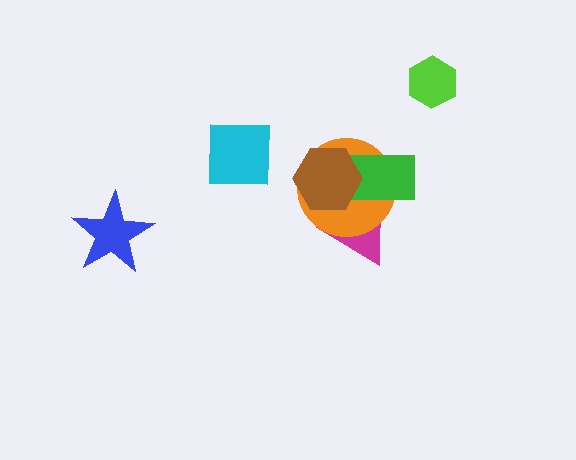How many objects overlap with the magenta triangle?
3 objects overlap with the magenta triangle.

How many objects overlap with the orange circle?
3 objects overlap with the orange circle.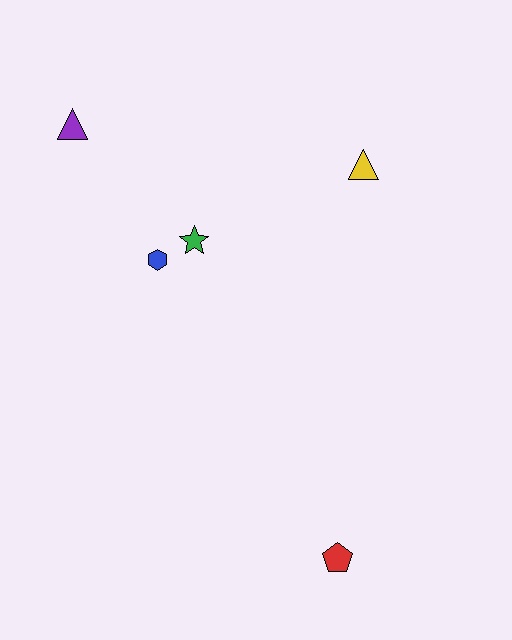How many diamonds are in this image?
There are no diamonds.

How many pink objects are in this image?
There are no pink objects.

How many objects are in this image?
There are 5 objects.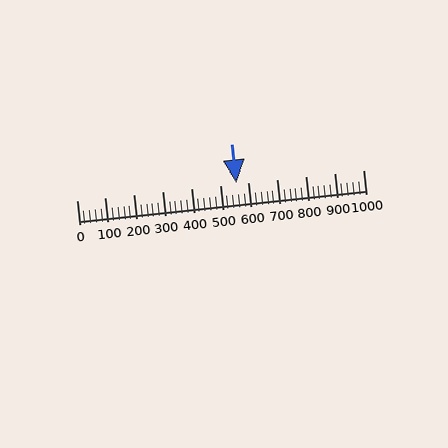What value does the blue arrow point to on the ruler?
The blue arrow points to approximately 557.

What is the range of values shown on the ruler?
The ruler shows values from 0 to 1000.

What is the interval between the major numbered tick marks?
The major tick marks are spaced 100 units apart.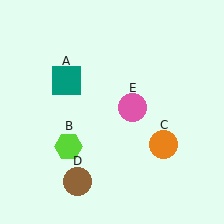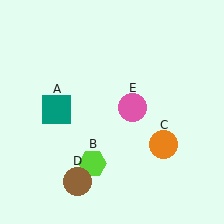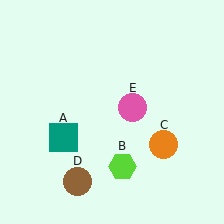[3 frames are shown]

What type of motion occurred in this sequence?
The teal square (object A), lime hexagon (object B) rotated counterclockwise around the center of the scene.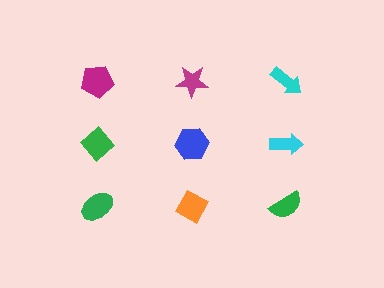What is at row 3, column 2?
An orange diamond.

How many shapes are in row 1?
3 shapes.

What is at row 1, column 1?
A magenta pentagon.